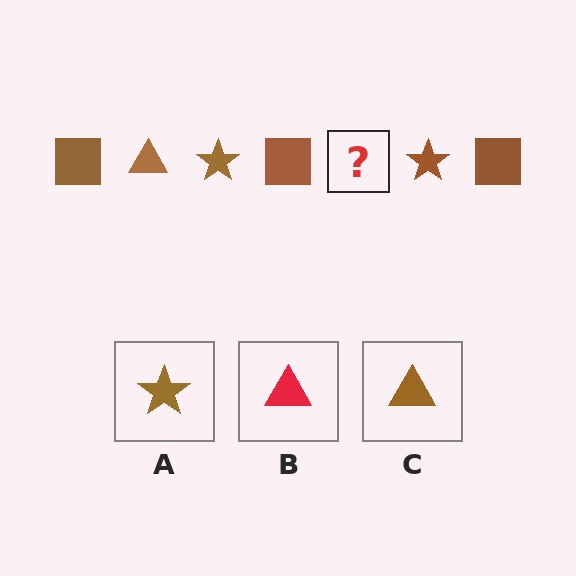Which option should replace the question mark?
Option C.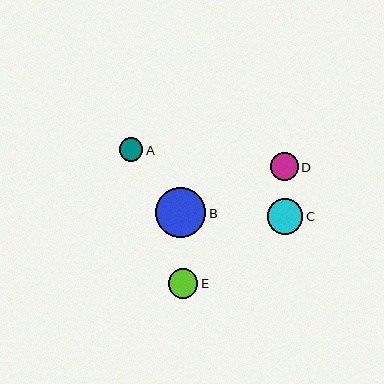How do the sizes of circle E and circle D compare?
Circle E and circle D are approximately the same size.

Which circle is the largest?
Circle B is the largest with a size of approximately 50 pixels.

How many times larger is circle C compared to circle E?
Circle C is approximately 1.2 times the size of circle E.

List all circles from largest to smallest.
From largest to smallest: B, C, E, D, A.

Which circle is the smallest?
Circle A is the smallest with a size of approximately 24 pixels.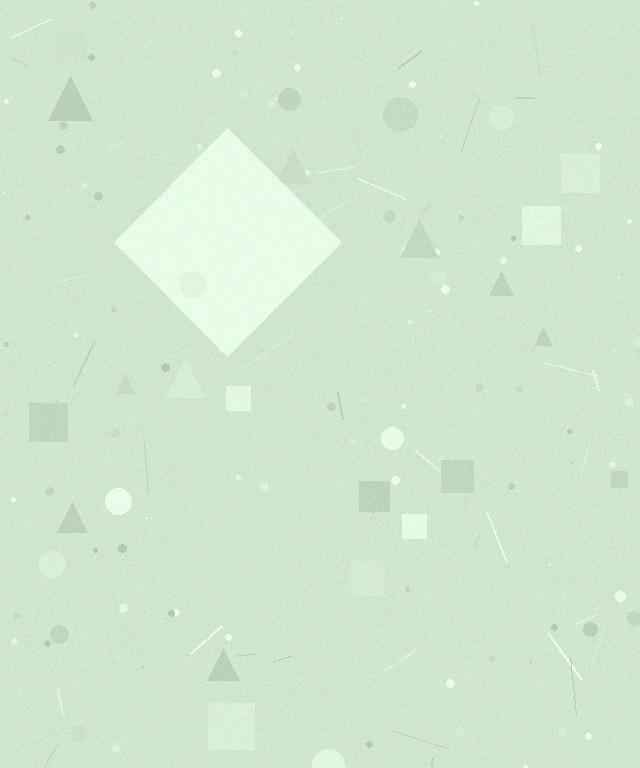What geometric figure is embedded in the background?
A diamond is embedded in the background.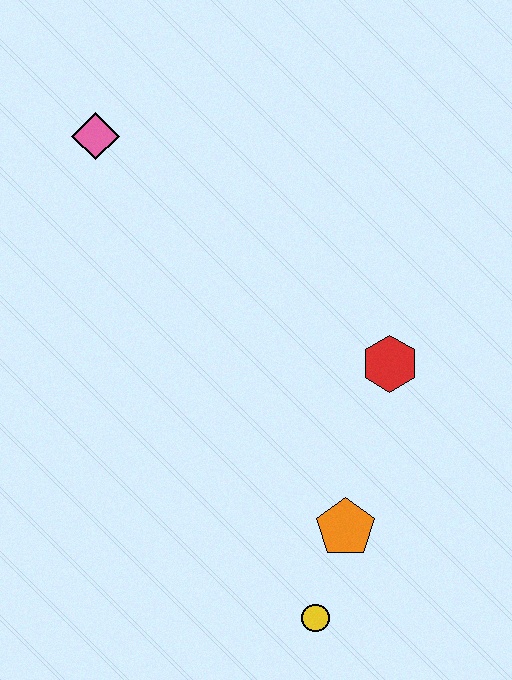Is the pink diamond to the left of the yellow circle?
Yes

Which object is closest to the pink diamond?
The red hexagon is closest to the pink diamond.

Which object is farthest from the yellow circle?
The pink diamond is farthest from the yellow circle.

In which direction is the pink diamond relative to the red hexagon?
The pink diamond is to the left of the red hexagon.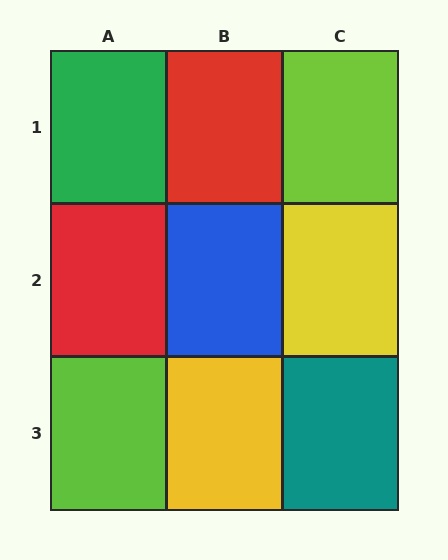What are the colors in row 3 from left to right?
Lime, yellow, teal.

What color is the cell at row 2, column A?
Red.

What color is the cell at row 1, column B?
Red.